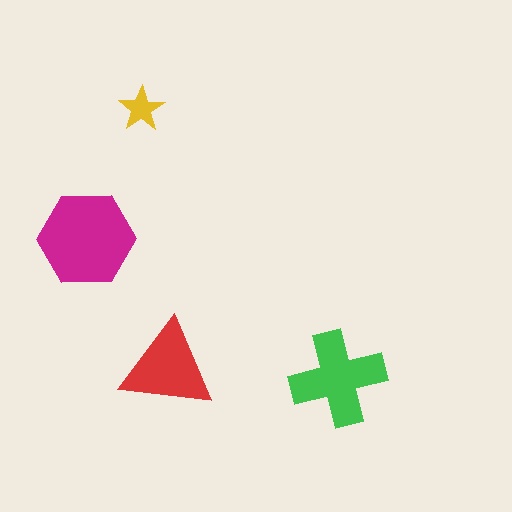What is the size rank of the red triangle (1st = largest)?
3rd.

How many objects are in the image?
There are 4 objects in the image.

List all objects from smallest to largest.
The yellow star, the red triangle, the green cross, the magenta hexagon.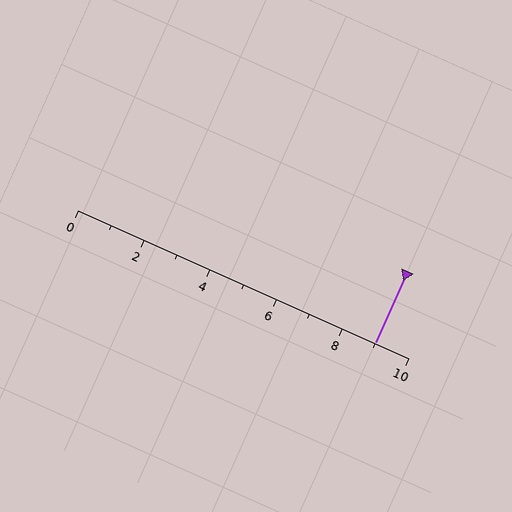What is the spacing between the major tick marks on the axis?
The major ticks are spaced 2 apart.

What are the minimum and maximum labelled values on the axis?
The axis runs from 0 to 10.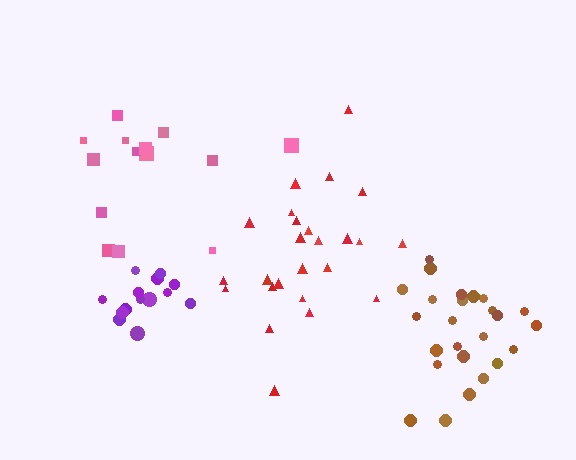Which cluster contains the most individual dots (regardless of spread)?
Brown (25).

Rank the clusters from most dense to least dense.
purple, brown, red, pink.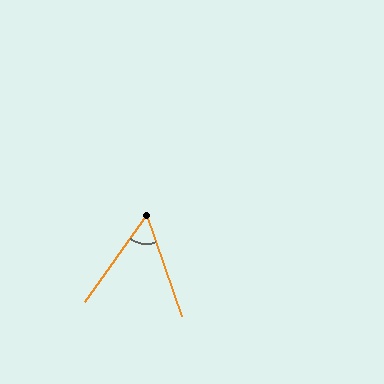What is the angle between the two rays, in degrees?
Approximately 55 degrees.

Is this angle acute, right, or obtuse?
It is acute.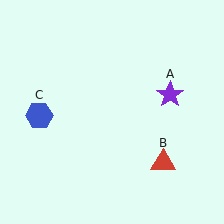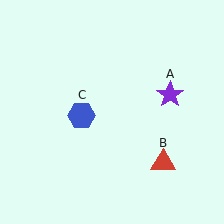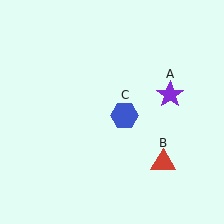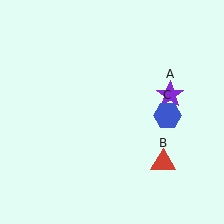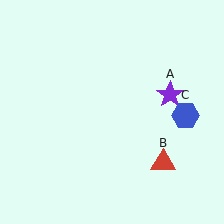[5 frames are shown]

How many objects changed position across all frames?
1 object changed position: blue hexagon (object C).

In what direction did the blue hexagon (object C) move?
The blue hexagon (object C) moved right.